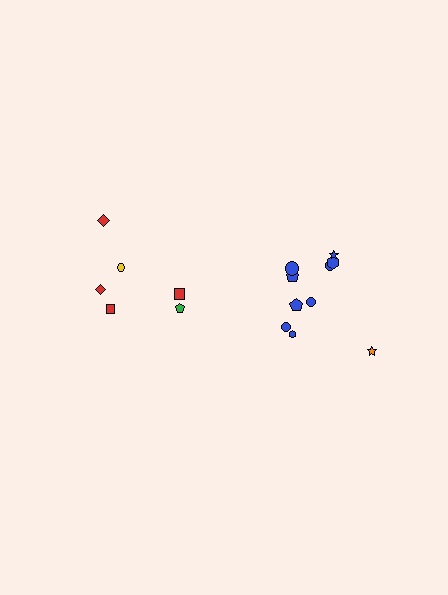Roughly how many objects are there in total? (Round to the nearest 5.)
Roughly 15 objects in total.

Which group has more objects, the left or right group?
The right group.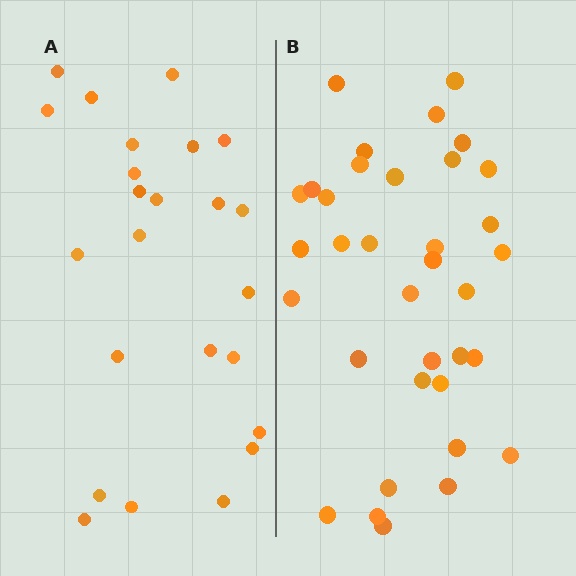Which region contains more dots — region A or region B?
Region B (the right region) has more dots.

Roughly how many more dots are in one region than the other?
Region B has roughly 12 or so more dots than region A.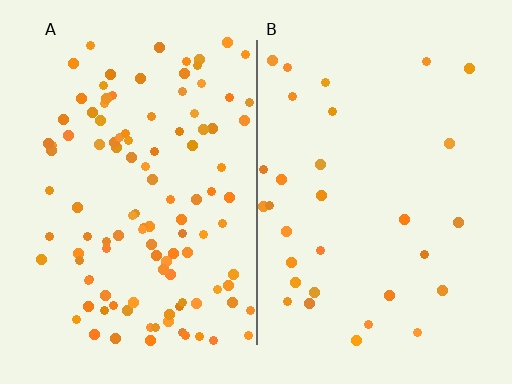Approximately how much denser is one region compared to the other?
Approximately 3.6× — region A over region B.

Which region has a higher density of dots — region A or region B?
A (the left).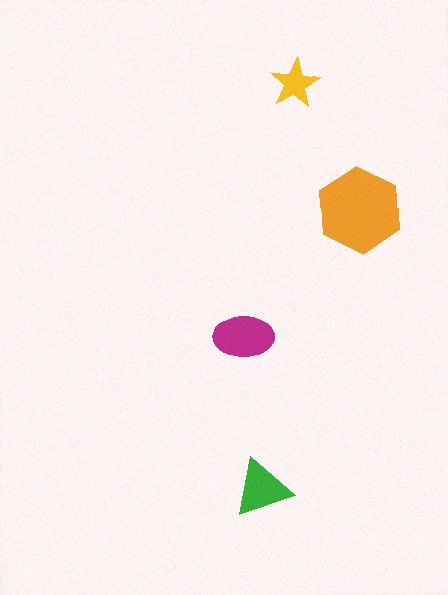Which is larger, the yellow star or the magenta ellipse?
The magenta ellipse.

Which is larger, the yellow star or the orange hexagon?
The orange hexagon.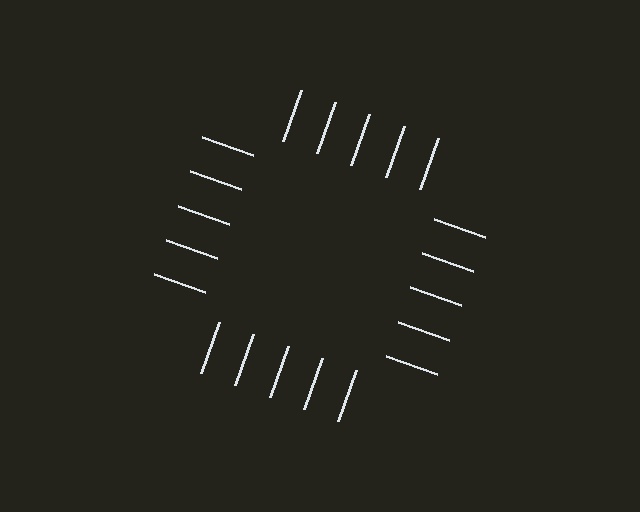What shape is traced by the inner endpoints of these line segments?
An illusory square — the line segments terminate on its edges but no continuous stroke is drawn.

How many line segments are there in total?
20 — 5 along each of the 4 edges.